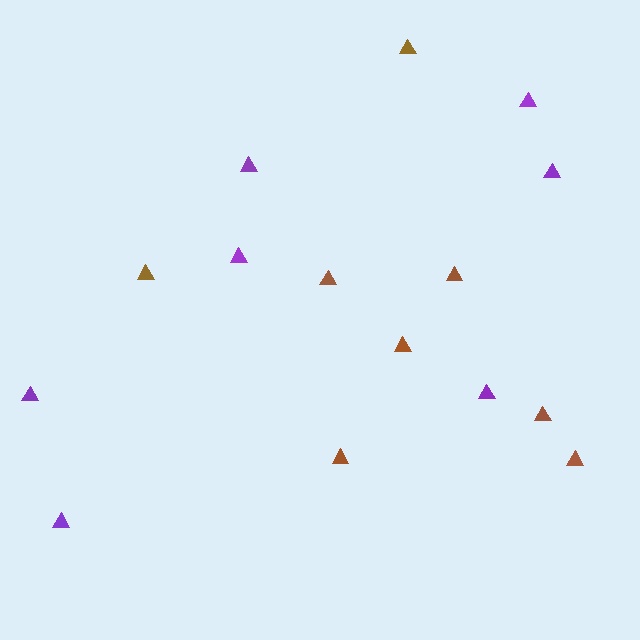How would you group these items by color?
There are 2 groups: one group of brown triangles (8) and one group of purple triangles (7).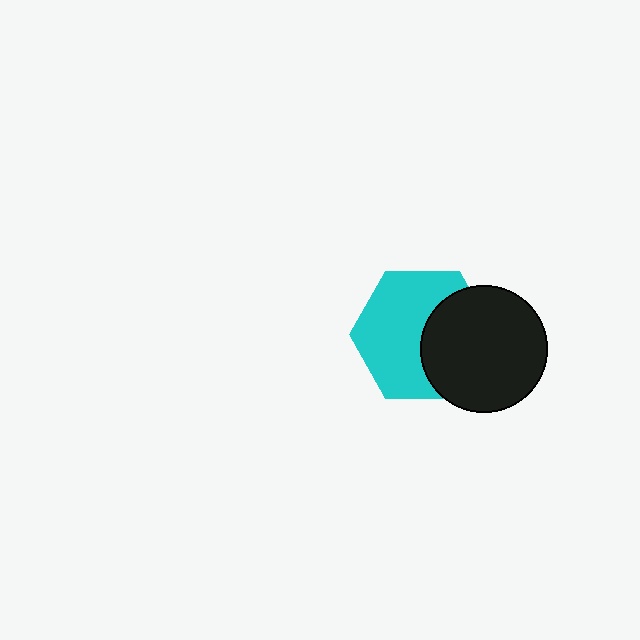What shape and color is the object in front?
The object in front is a black circle.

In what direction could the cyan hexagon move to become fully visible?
The cyan hexagon could move left. That would shift it out from behind the black circle entirely.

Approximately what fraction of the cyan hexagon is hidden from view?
Roughly 39% of the cyan hexagon is hidden behind the black circle.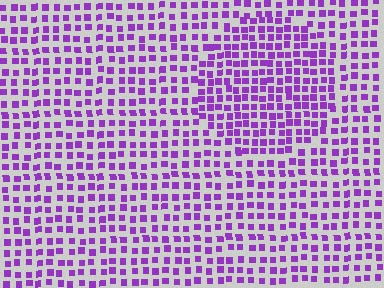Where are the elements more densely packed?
The elements are more densely packed inside the circle boundary.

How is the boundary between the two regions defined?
The boundary is defined by a change in element density (approximately 1.5x ratio). All elements are the same color, size, and shape.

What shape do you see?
I see a circle.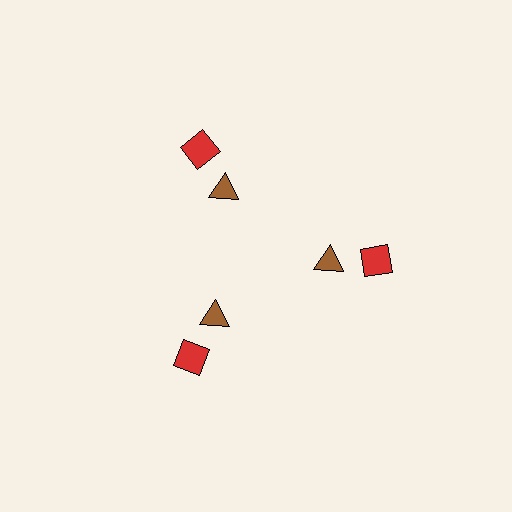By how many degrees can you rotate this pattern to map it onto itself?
The pattern maps onto itself every 120 degrees of rotation.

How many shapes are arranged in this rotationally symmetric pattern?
There are 6 shapes, arranged in 3 groups of 2.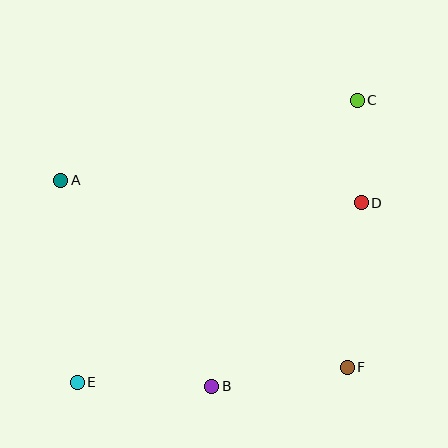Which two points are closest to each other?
Points C and D are closest to each other.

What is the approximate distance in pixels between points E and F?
The distance between E and F is approximately 270 pixels.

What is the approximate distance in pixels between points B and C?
The distance between B and C is approximately 321 pixels.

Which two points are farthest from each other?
Points C and E are farthest from each other.